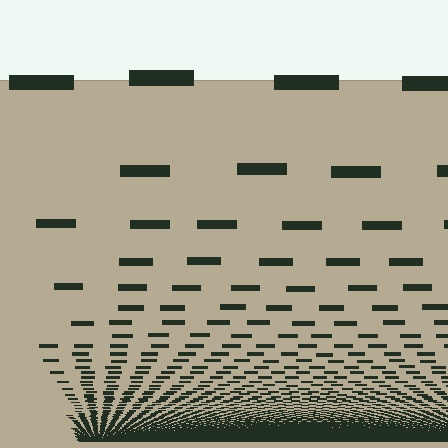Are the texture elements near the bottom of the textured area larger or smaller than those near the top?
Smaller. The gradient is inverted — elements near the bottom are smaller and denser.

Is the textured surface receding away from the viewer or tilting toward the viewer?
The surface appears to tilt toward the viewer. Texture elements get larger and sparser toward the top.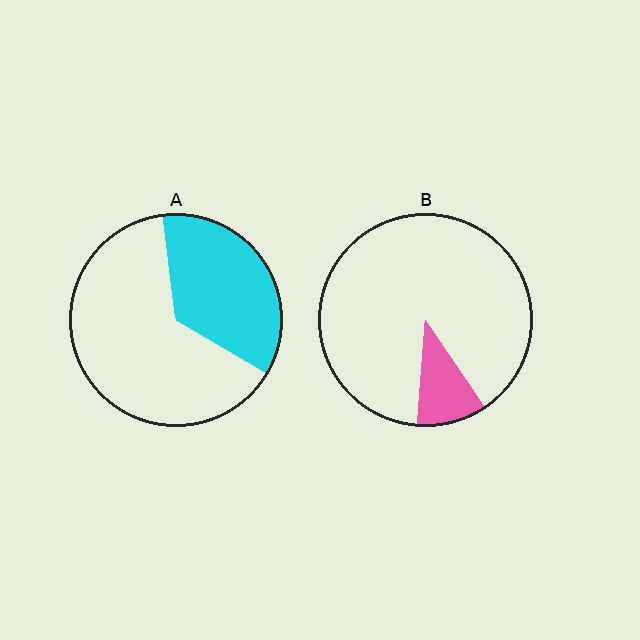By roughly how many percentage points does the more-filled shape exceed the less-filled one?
By roughly 25 percentage points (A over B).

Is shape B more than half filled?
No.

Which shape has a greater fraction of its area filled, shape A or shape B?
Shape A.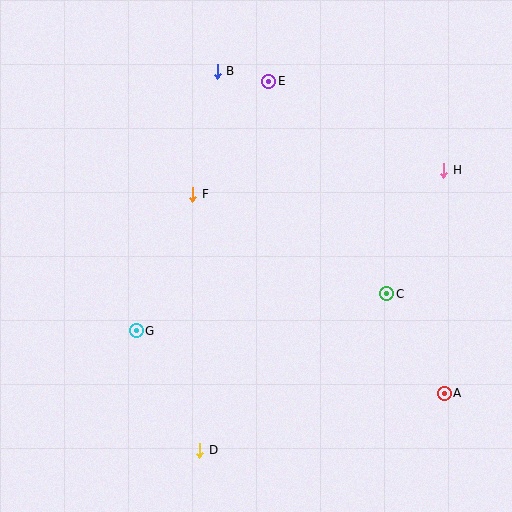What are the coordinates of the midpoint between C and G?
The midpoint between C and G is at (262, 312).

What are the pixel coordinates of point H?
Point H is at (444, 170).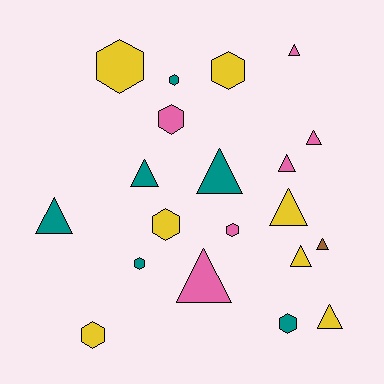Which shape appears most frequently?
Triangle, with 11 objects.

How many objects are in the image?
There are 20 objects.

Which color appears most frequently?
Yellow, with 7 objects.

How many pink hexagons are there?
There are 2 pink hexagons.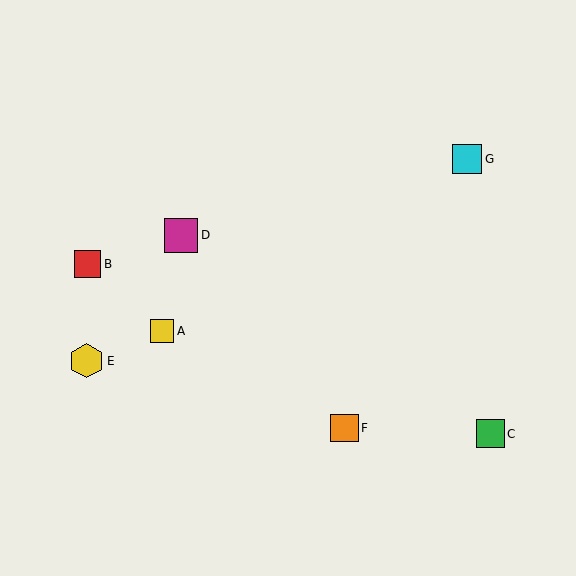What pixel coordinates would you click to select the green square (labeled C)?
Click at (490, 434) to select the green square C.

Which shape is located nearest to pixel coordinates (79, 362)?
The yellow hexagon (labeled E) at (86, 361) is nearest to that location.